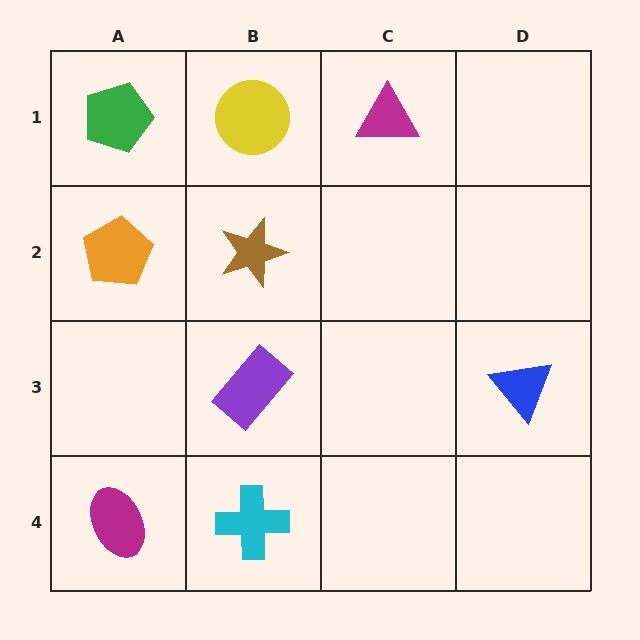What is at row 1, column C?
A magenta triangle.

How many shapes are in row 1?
3 shapes.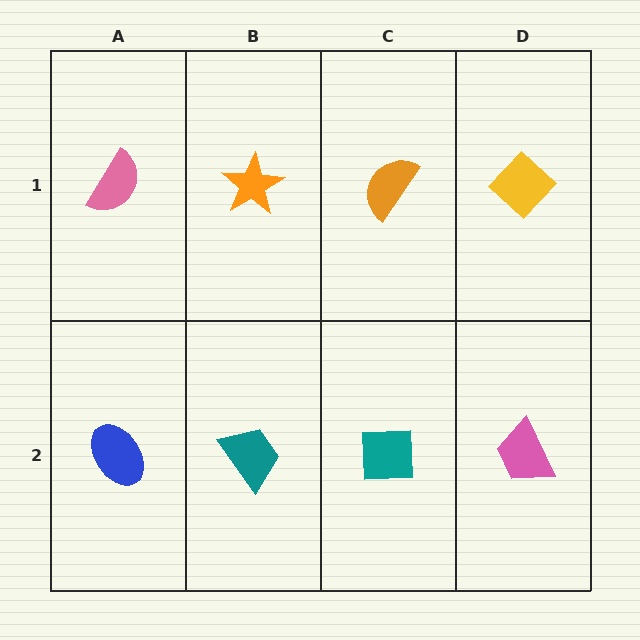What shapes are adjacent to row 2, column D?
A yellow diamond (row 1, column D), a teal square (row 2, column C).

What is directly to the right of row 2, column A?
A teal trapezoid.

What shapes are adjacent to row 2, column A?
A pink semicircle (row 1, column A), a teal trapezoid (row 2, column B).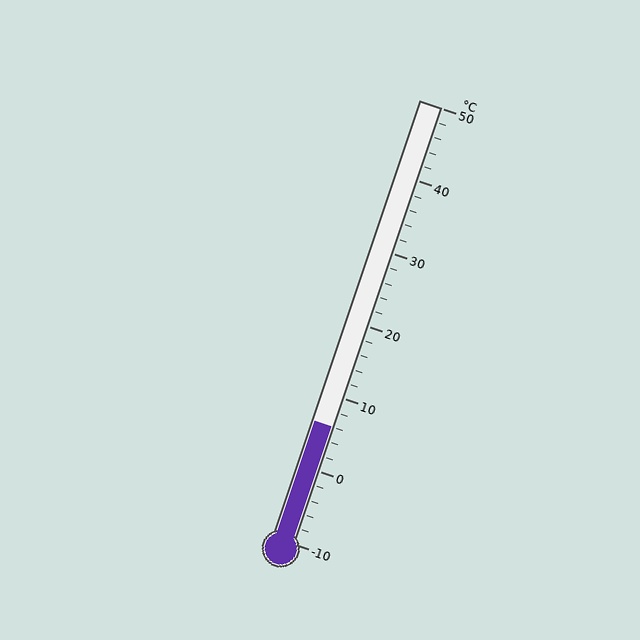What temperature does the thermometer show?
The thermometer shows approximately 6°C.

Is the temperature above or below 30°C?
The temperature is below 30°C.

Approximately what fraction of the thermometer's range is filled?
The thermometer is filled to approximately 25% of its range.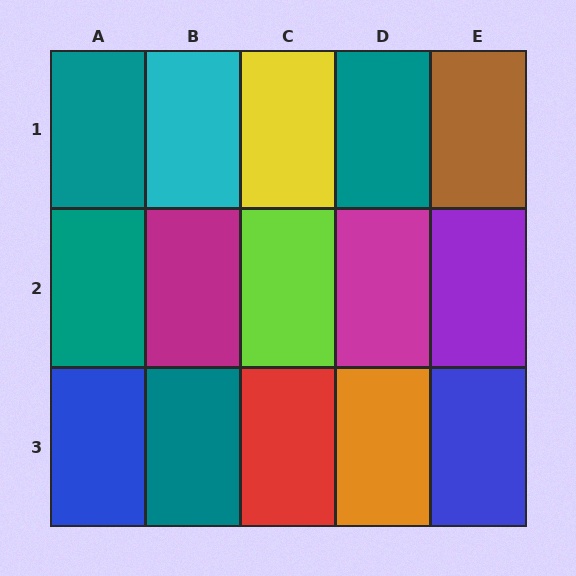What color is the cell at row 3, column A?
Blue.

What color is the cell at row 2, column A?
Teal.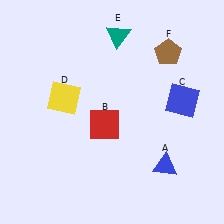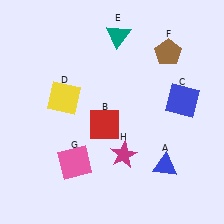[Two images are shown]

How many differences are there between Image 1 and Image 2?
There are 2 differences between the two images.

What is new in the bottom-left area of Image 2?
A pink square (G) was added in the bottom-left area of Image 2.